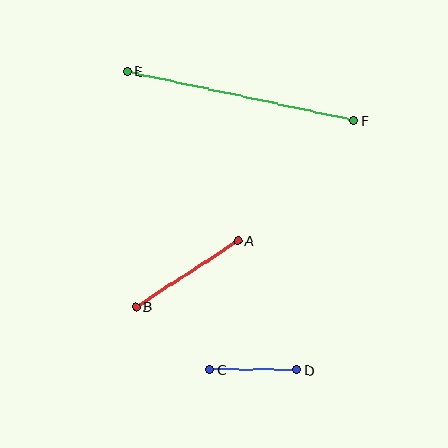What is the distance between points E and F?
The distance is approximately 231 pixels.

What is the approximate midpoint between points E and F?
The midpoint is at approximately (241, 96) pixels.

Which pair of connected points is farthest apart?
Points E and F are farthest apart.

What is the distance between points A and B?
The distance is approximately 121 pixels.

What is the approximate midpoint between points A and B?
The midpoint is at approximately (187, 274) pixels.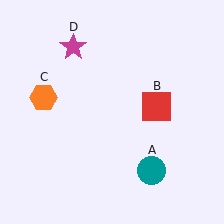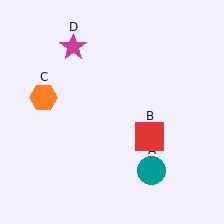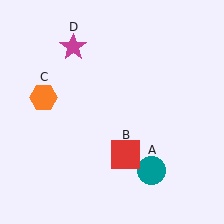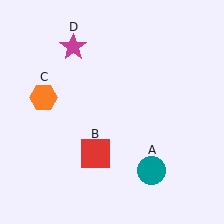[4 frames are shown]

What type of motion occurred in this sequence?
The red square (object B) rotated clockwise around the center of the scene.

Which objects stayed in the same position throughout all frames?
Teal circle (object A) and orange hexagon (object C) and magenta star (object D) remained stationary.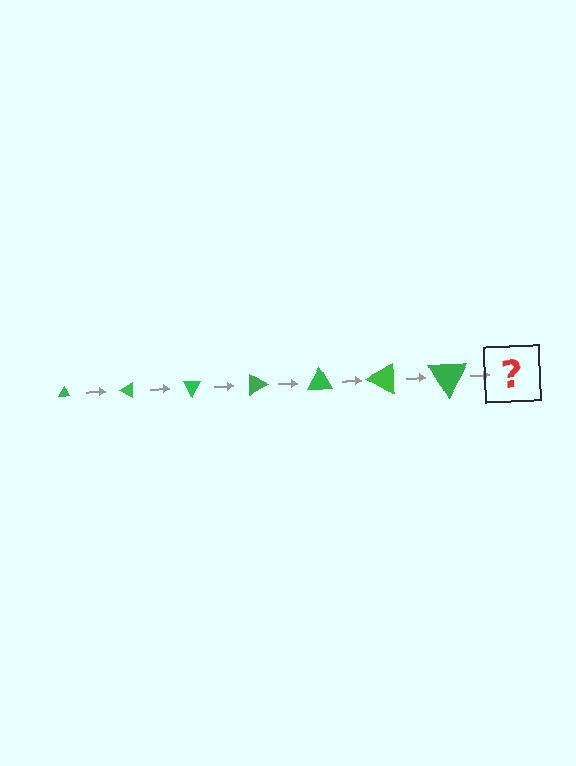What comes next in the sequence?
The next element should be a triangle, larger than the previous one and rotated 210 degrees from the start.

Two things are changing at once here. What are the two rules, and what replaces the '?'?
The two rules are that the triangle grows larger each step and it rotates 30 degrees each step. The '?' should be a triangle, larger than the previous one and rotated 210 degrees from the start.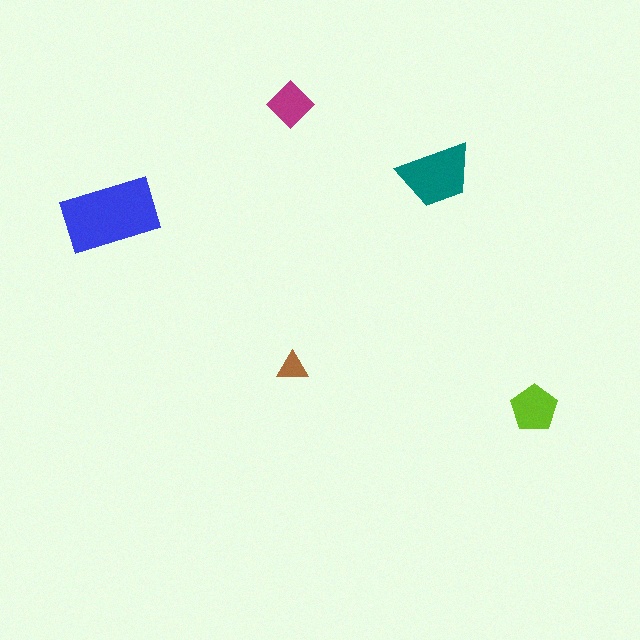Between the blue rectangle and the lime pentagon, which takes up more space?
The blue rectangle.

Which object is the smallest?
The brown triangle.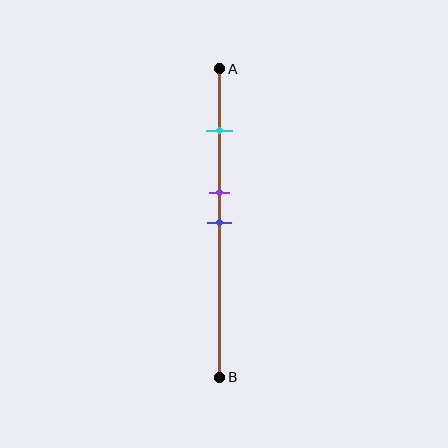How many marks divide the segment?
There are 3 marks dividing the segment.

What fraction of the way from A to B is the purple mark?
The purple mark is approximately 40% (0.4) of the way from A to B.